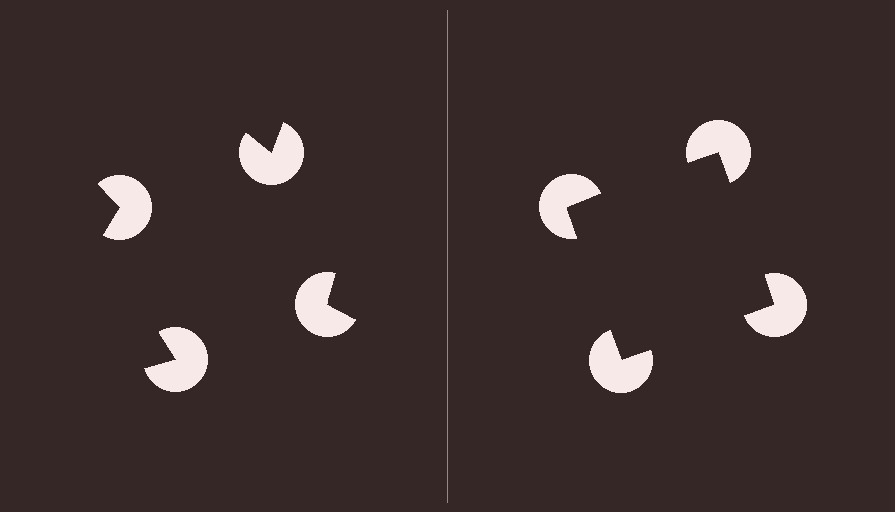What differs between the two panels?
The pac-man discs are positioned identically on both sides; only the wedge orientations differ. On the right they align to a square; on the left they are misaligned.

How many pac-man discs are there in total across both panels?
8 — 4 on each side.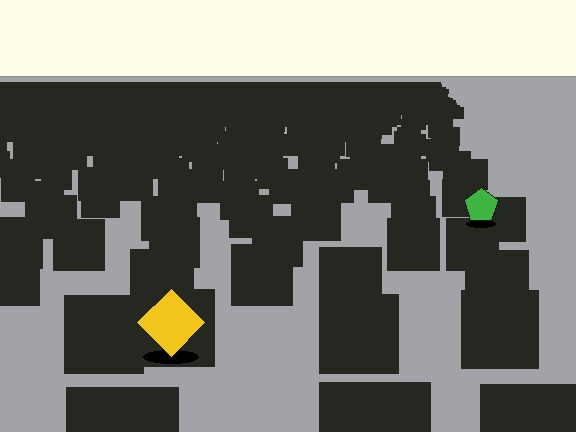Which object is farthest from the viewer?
The green pentagon is farthest from the viewer. It appears smaller and the ground texture around it is denser.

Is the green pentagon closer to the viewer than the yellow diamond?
No. The yellow diamond is closer — you can tell from the texture gradient: the ground texture is coarser near it.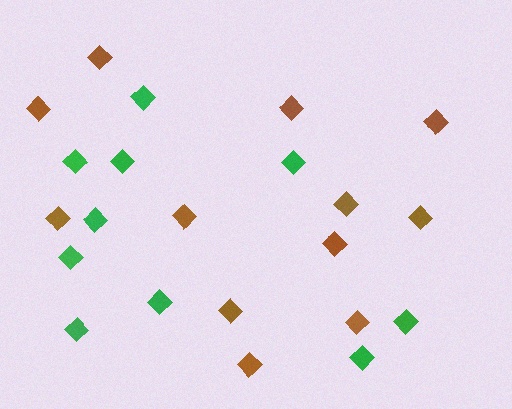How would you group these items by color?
There are 2 groups: one group of brown diamonds (12) and one group of green diamonds (10).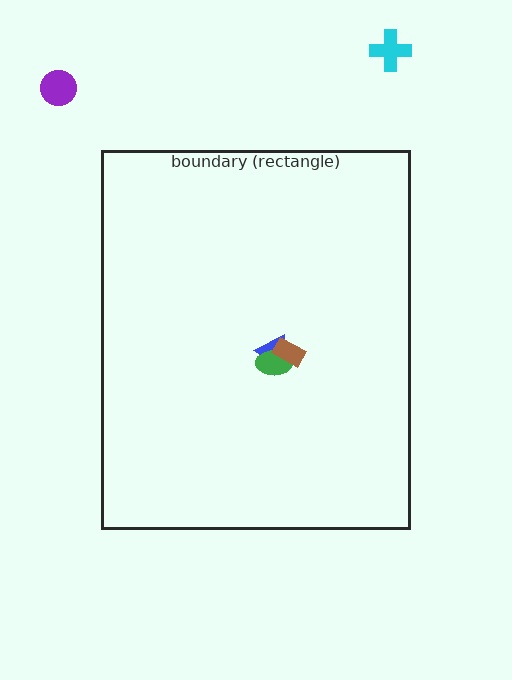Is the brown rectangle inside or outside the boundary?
Inside.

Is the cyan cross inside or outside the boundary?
Outside.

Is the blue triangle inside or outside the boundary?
Inside.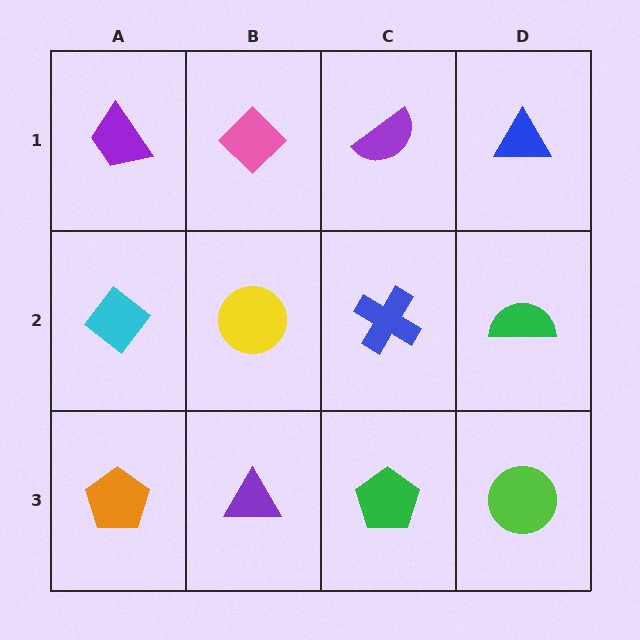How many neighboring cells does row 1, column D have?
2.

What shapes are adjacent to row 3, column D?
A green semicircle (row 2, column D), a green pentagon (row 3, column C).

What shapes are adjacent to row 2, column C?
A purple semicircle (row 1, column C), a green pentagon (row 3, column C), a yellow circle (row 2, column B), a green semicircle (row 2, column D).